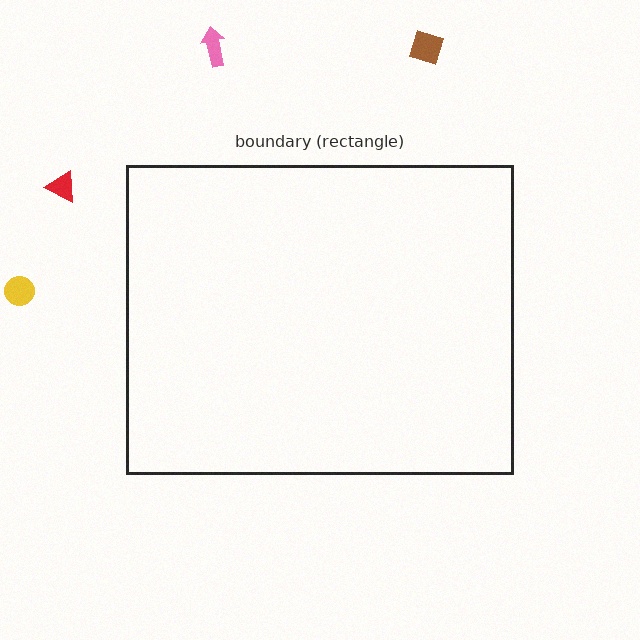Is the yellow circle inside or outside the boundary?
Outside.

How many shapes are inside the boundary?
0 inside, 4 outside.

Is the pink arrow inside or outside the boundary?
Outside.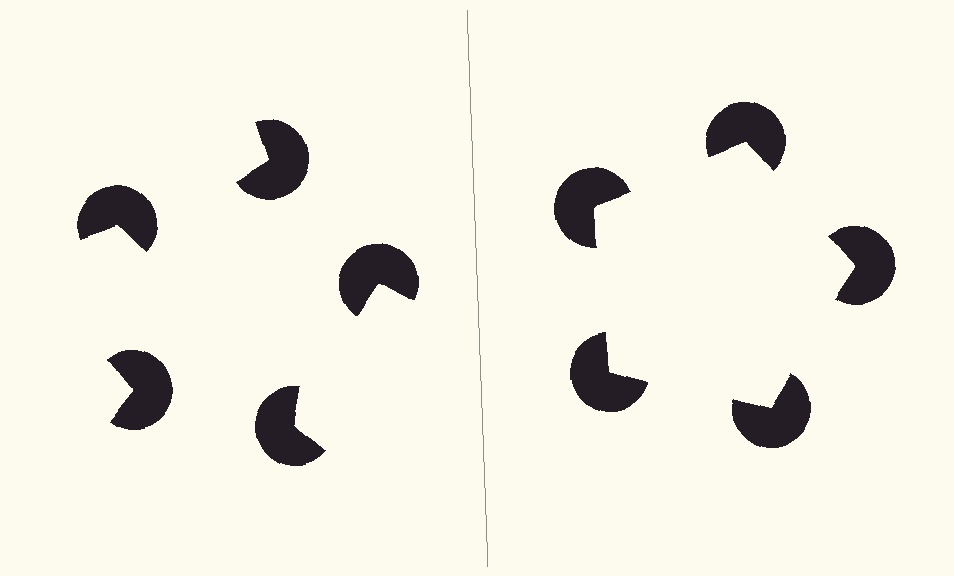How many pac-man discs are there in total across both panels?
10 — 5 on each side.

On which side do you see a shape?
An illusory pentagon appears on the right side. On the left side the wedge cuts are rotated, so no coherent shape forms.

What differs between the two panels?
The pac-man discs are positioned identically on both sides; only the wedge orientations differ. On the right they align to a pentagon; on the left they are misaligned.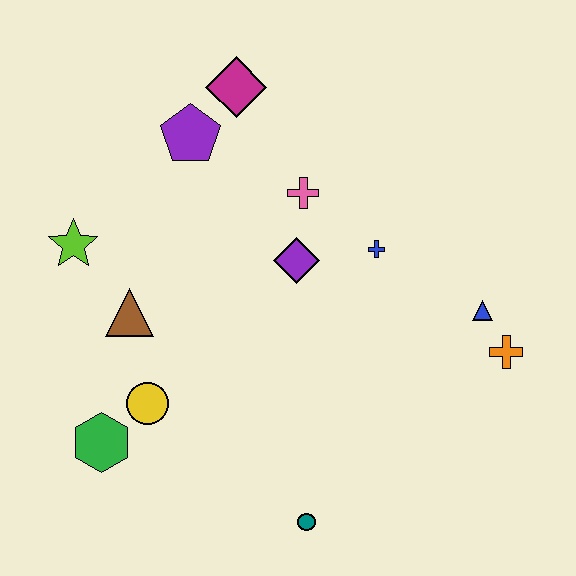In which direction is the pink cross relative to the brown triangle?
The pink cross is to the right of the brown triangle.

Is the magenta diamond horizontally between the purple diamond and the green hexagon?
Yes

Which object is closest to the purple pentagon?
The magenta diamond is closest to the purple pentagon.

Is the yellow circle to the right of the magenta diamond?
No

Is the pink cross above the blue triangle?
Yes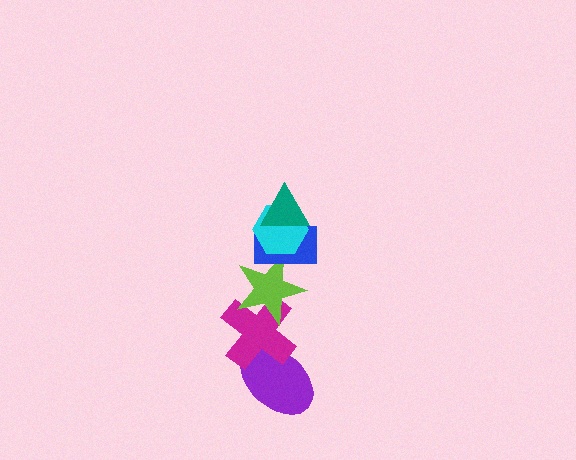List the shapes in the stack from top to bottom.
From top to bottom: the teal triangle, the cyan hexagon, the blue rectangle, the lime star, the magenta cross, the purple ellipse.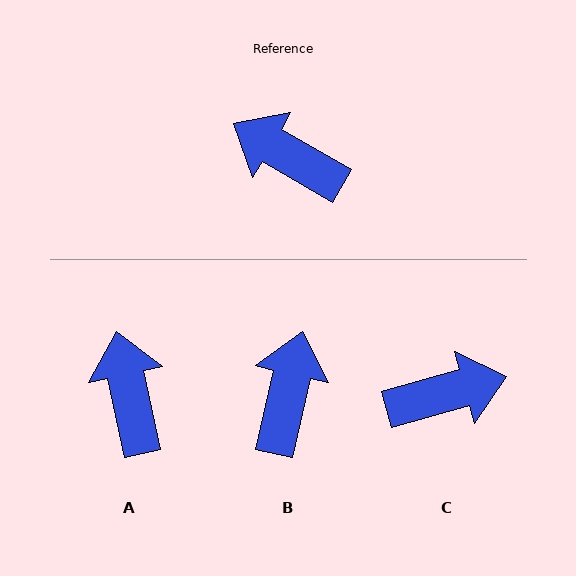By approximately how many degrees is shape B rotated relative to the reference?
Approximately 73 degrees clockwise.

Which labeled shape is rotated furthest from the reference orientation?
C, about 134 degrees away.